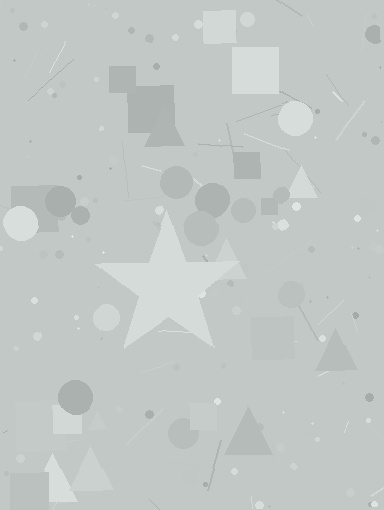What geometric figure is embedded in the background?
A star is embedded in the background.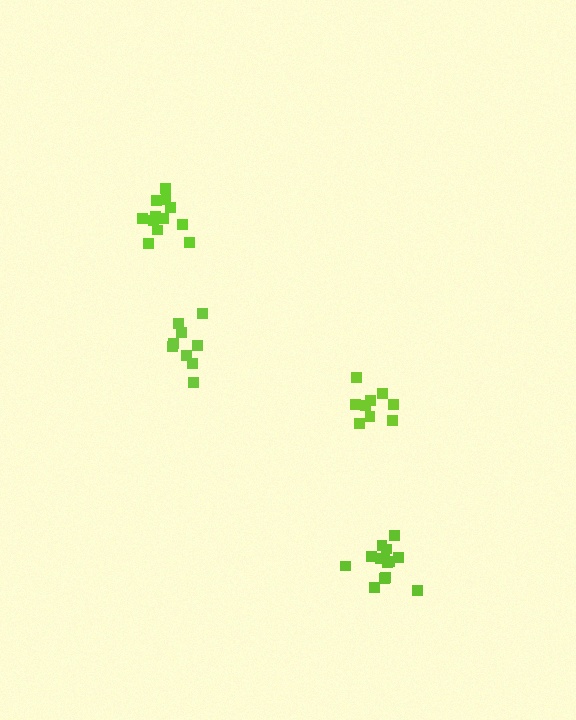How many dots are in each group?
Group 1: 9 dots, Group 2: 12 dots, Group 3: 9 dots, Group 4: 14 dots (44 total).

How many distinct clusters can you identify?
There are 4 distinct clusters.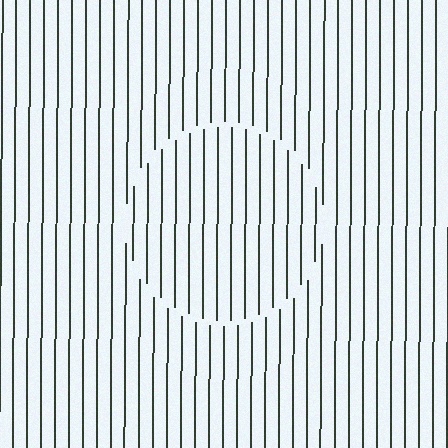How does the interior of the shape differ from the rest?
The interior of the shape contains the same grating, shifted by half a period — the contour is defined by the phase discontinuity where line-ends from the inner and outer gratings abut.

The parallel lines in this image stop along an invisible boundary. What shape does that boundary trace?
An illusory circle. The interior of the shape contains the same grating, shifted by half a period — the contour is defined by the phase discontinuity where line-ends from the inner and outer gratings abut.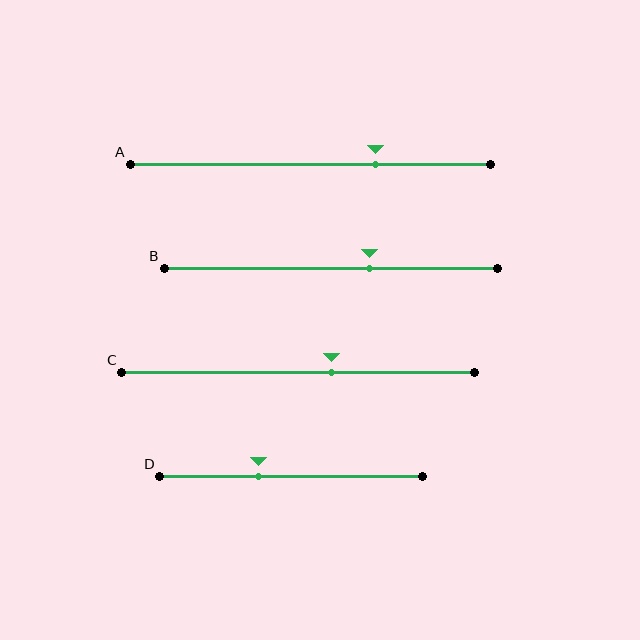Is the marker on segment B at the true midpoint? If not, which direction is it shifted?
No, the marker on segment B is shifted to the right by about 12% of the segment length.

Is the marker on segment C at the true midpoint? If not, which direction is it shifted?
No, the marker on segment C is shifted to the right by about 9% of the segment length.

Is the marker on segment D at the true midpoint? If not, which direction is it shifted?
No, the marker on segment D is shifted to the left by about 12% of the segment length.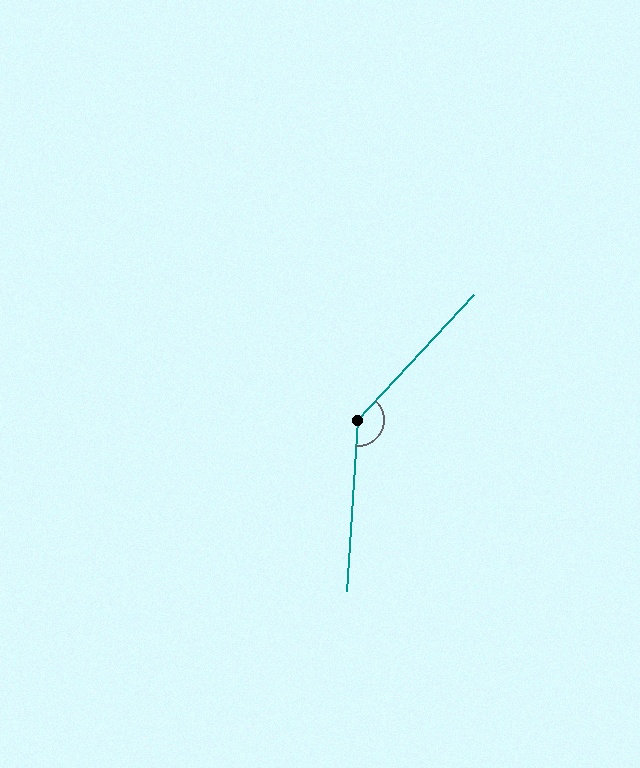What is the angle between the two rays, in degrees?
Approximately 141 degrees.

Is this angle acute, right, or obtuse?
It is obtuse.